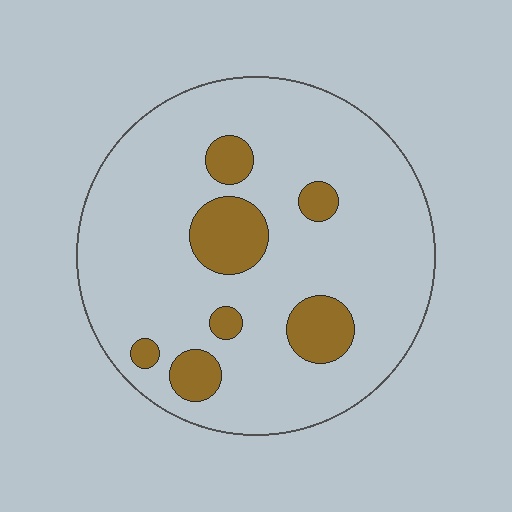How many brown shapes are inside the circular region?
7.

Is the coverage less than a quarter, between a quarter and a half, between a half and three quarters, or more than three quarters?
Less than a quarter.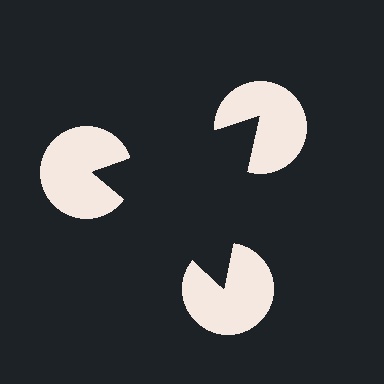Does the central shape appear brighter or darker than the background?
It typically appears slightly darker than the background, even though no actual brightness change is drawn.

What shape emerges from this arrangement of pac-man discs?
An illusory triangle — its edges are inferred from the aligned wedge cuts in the pac-man discs, not physically drawn.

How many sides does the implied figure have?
3 sides.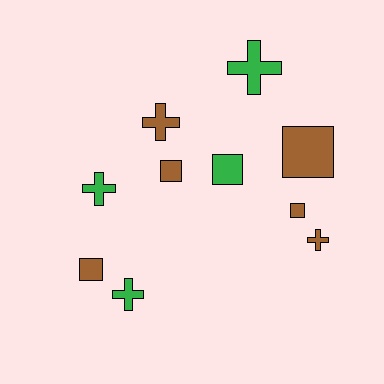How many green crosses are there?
There are 3 green crosses.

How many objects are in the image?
There are 10 objects.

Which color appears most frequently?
Brown, with 6 objects.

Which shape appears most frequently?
Cross, with 5 objects.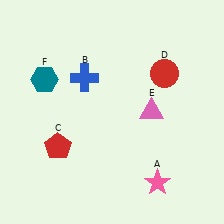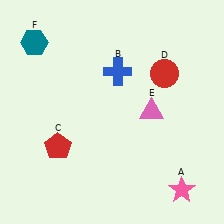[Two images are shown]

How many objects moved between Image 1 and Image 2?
3 objects moved between the two images.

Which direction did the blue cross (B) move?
The blue cross (B) moved right.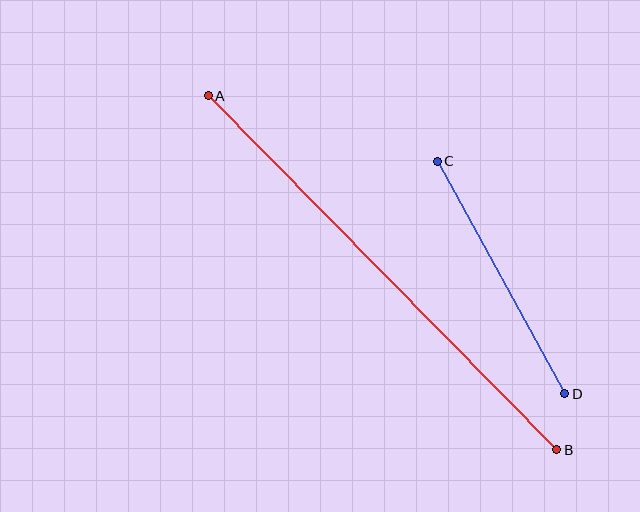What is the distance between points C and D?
The distance is approximately 265 pixels.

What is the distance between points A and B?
The distance is approximately 497 pixels.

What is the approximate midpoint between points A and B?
The midpoint is at approximately (382, 273) pixels.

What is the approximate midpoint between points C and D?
The midpoint is at approximately (501, 277) pixels.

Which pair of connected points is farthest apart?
Points A and B are farthest apart.